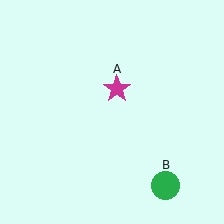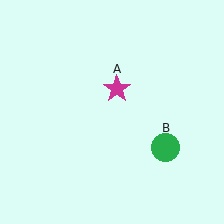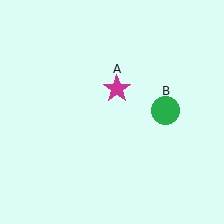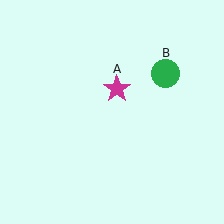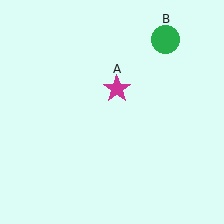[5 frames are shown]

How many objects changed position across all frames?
1 object changed position: green circle (object B).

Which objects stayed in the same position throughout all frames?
Magenta star (object A) remained stationary.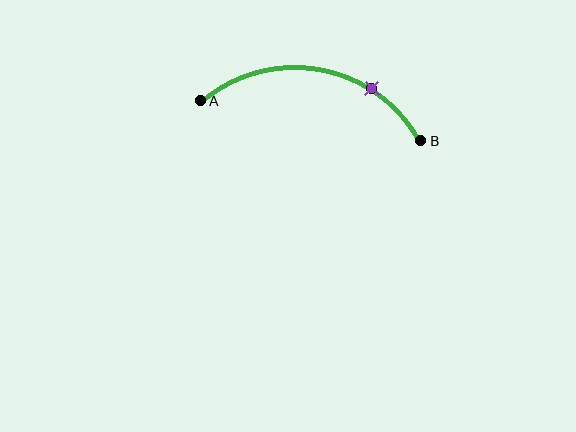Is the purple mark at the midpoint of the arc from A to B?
No. The purple mark lies on the arc but is closer to endpoint B. The arc midpoint would be at the point on the curve equidistant along the arc from both A and B.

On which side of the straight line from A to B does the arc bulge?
The arc bulges above the straight line connecting A and B.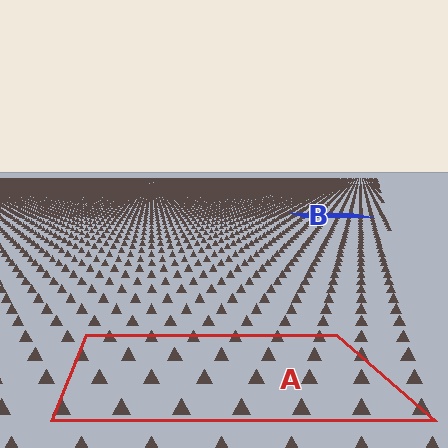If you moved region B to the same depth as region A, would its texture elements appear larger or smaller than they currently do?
They would appear larger. At a closer depth, the same texture elements are projected at a bigger on-screen size.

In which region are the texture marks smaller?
The texture marks are smaller in region B, because it is farther away.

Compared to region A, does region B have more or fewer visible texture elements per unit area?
Region B has more texture elements per unit area — they are packed more densely because it is farther away.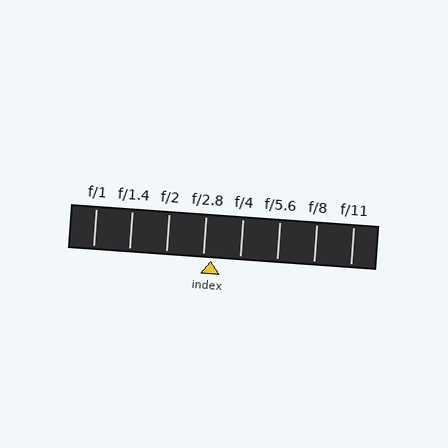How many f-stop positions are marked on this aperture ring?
There are 8 f-stop positions marked.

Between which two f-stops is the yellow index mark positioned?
The index mark is between f/2.8 and f/4.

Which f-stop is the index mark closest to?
The index mark is closest to f/2.8.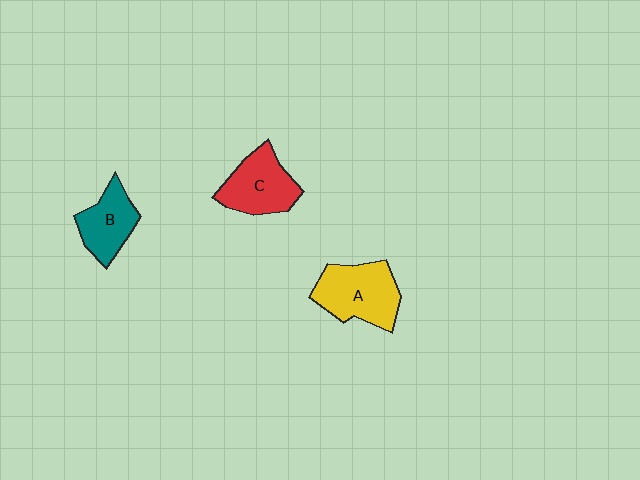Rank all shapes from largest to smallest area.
From largest to smallest: A (yellow), C (red), B (teal).